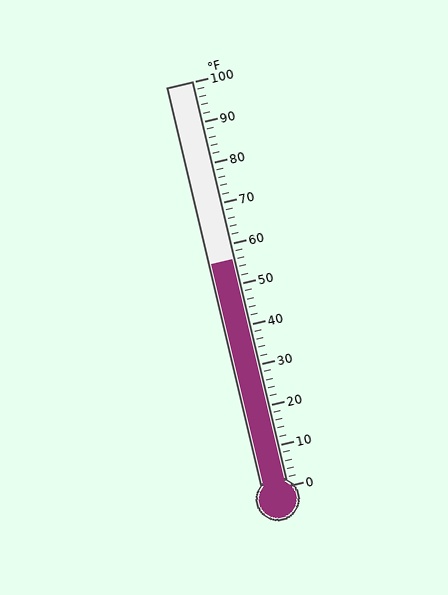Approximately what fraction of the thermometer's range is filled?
The thermometer is filled to approximately 55% of its range.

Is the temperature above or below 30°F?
The temperature is above 30°F.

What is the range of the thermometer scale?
The thermometer scale ranges from 0°F to 100°F.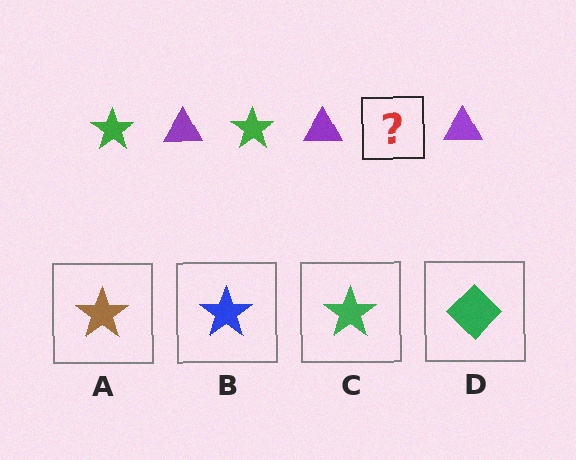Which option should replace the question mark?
Option C.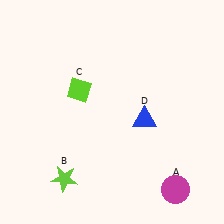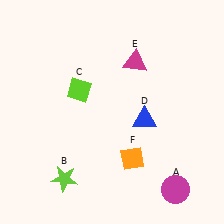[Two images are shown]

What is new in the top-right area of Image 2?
A magenta triangle (E) was added in the top-right area of Image 2.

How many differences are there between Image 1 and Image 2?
There are 2 differences between the two images.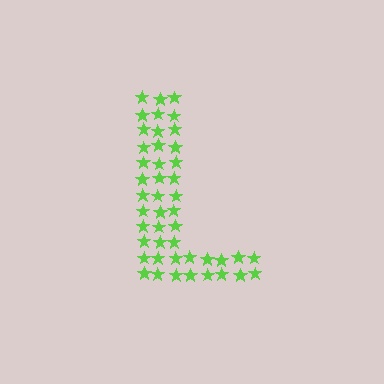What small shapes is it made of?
It is made of small stars.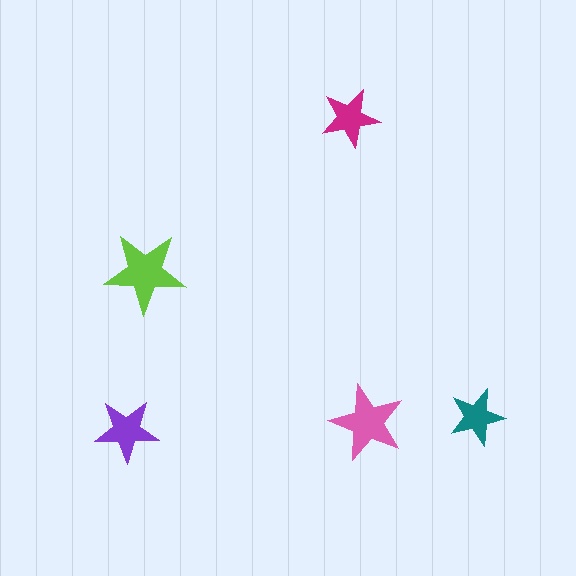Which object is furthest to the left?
The purple star is leftmost.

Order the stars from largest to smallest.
the lime one, the pink one, the purple one, the magenta one, the teal one.